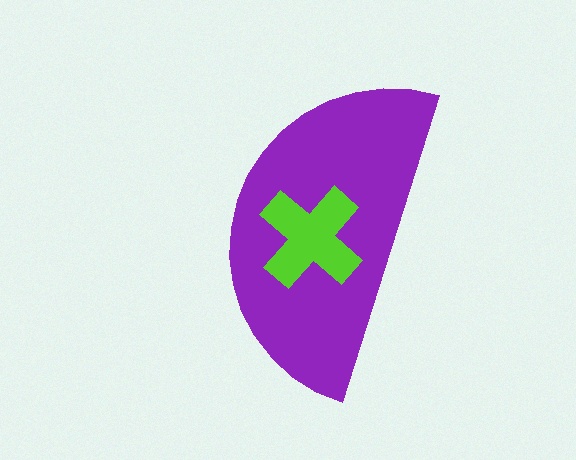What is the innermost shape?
The lime cross.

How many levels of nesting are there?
2.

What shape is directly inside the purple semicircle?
The lime cross.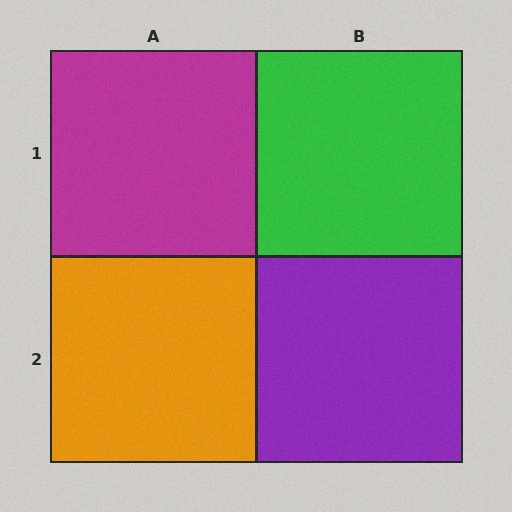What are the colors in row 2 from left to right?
Orange, purple.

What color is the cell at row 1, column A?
Magenta.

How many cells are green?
1 cell is green.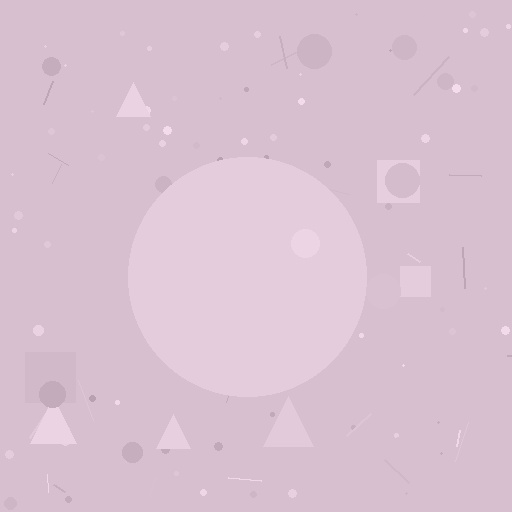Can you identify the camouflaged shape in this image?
The camouflaged shape is a circle.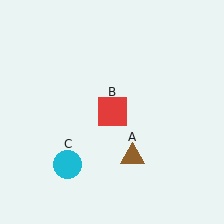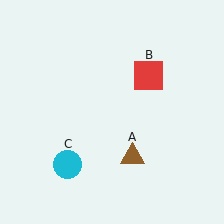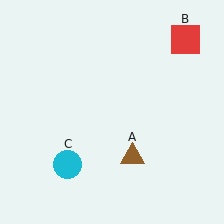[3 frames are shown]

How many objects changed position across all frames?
1 object changed position: red square (object B).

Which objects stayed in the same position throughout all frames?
Brown triangle (object A) and cyan circle (object C) remained stationary.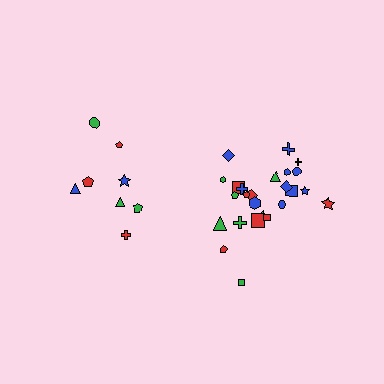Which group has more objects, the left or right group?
The right group.